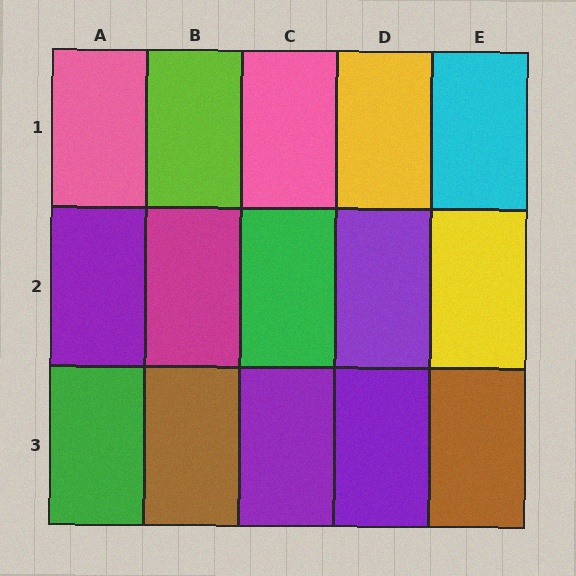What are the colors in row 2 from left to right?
Purple, magenta, green, purple, yellow.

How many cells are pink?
2 cells are pink.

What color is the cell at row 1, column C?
Pink.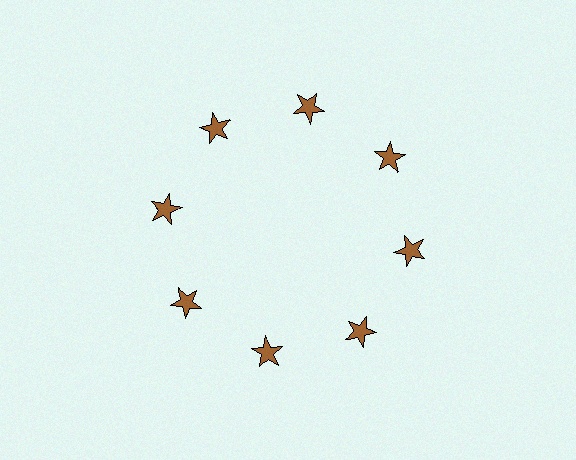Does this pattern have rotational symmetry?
Yes, this pattern has 8-fold rotational symmetry. It looks the same after rotating 45 degrees around the center.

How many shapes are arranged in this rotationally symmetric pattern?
There are 8 shapes, arranged in 8 groups of 1.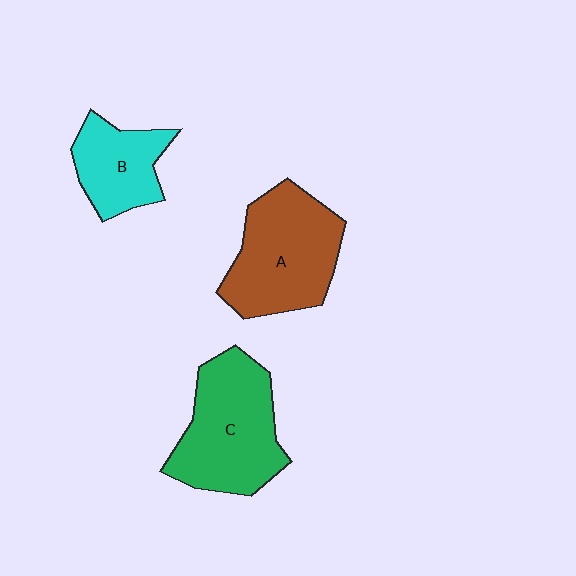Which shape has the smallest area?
Shape B (cyan).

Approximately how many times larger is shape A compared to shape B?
Approximately 1.6 times.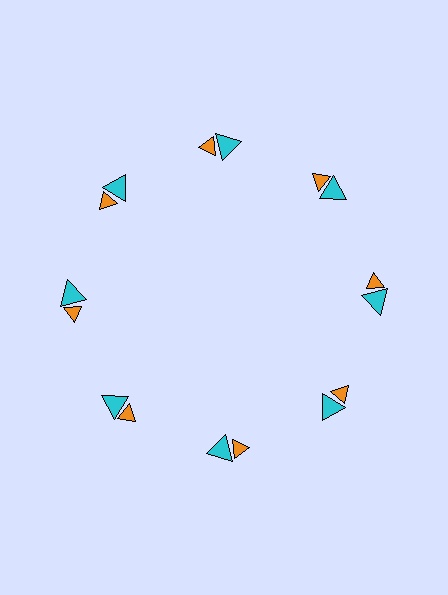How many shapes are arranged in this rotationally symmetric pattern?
There are 16 shapes, arranged in 8 groups of 2.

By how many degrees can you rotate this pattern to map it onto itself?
The pattern maps onto itself every 45 degrees of rotation.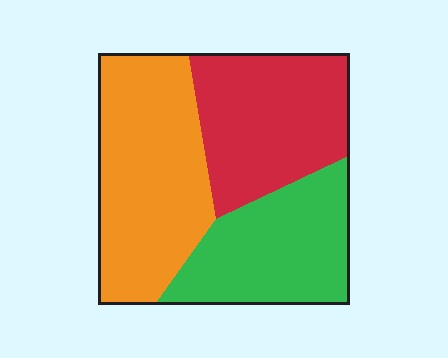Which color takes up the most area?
Orange, at roughly 40%.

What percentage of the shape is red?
Red covers 32% of the shape.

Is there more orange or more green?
Orange.